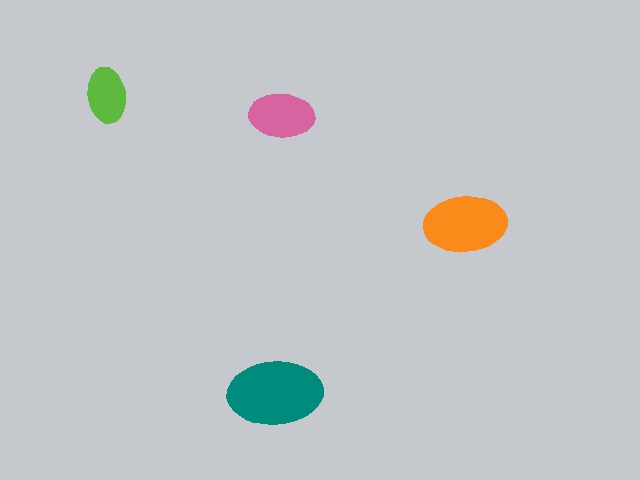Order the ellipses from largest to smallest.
the teal one, the orange one, the pink one, the lime one.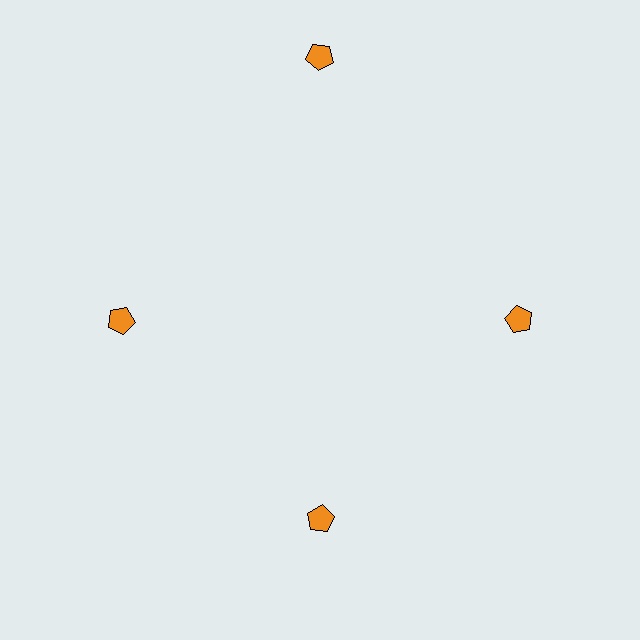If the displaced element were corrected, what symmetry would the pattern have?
It would have 4-fold rotational symmetry — the pattern would map onto itself every 90 degrees.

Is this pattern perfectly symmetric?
No. The 4 orange pentagons are arranged in a ring, but one element near the 12 o'clock position is pushed outward from the center, breaking the 4-fold rotational symmetry.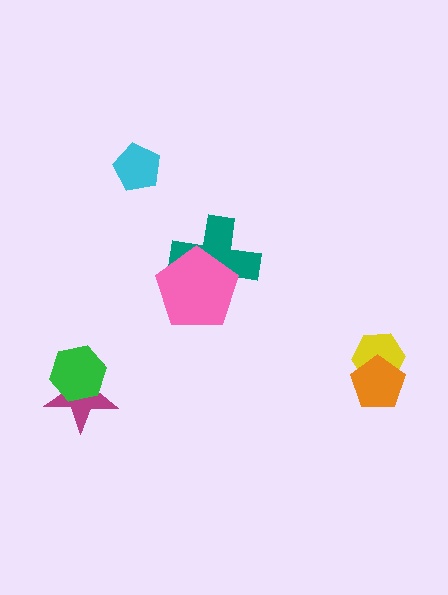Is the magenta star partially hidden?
Yes, it is partially covered by another shape.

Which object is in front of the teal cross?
The pink pentagon is in front of the teal cross.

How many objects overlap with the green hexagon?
1 object overlaps with the green hexagon.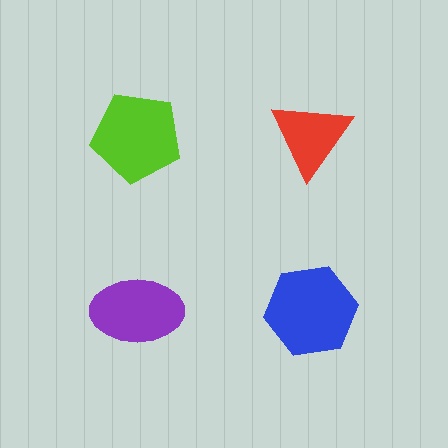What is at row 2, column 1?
A purple ellipse.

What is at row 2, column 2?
A blue hexagon.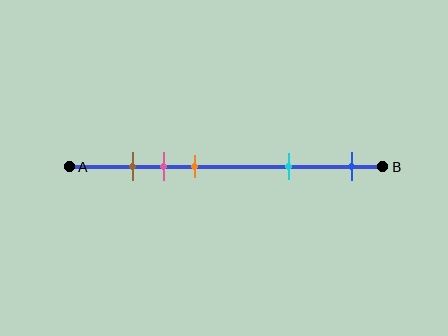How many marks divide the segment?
There are 5 marks dividing the segment.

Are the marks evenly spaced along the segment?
No, the marks are not evenly spaced.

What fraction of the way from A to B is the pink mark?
The pink mark is approximately 30% (0.3) of the way from A to B.